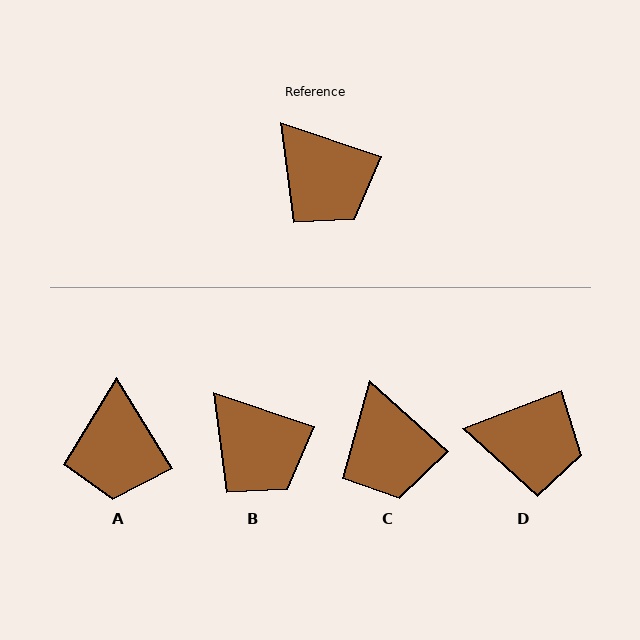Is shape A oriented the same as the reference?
No, it is off by about 39 degrees.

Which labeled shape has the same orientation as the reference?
B.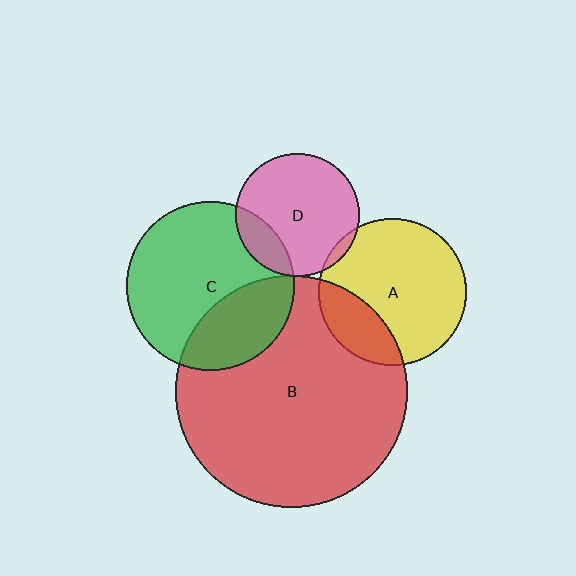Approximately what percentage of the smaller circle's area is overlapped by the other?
Approximately 25%.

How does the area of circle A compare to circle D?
Approximately 1.4 times.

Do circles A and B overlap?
Yes.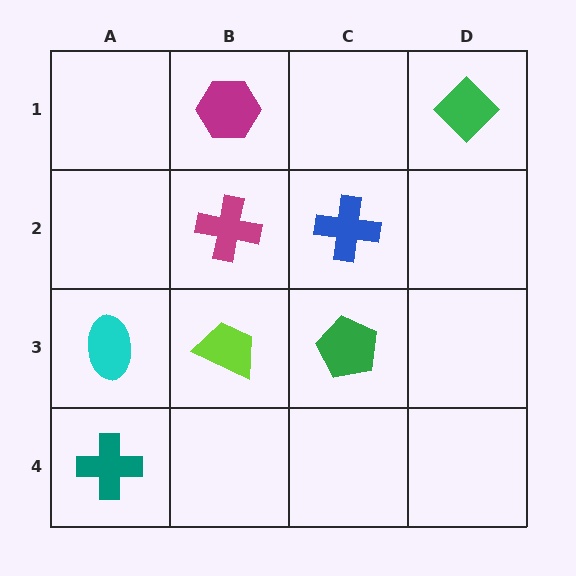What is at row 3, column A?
A cyan ellipse.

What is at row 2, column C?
A blue cross.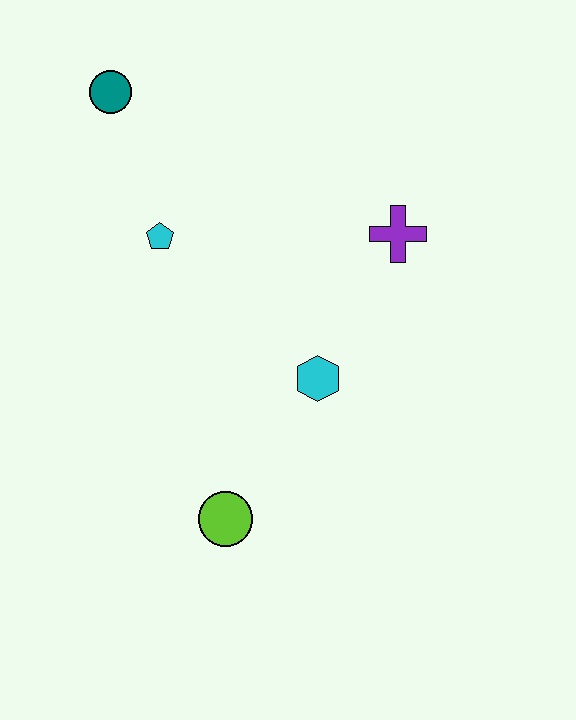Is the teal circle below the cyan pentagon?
No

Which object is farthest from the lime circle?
The teal circle is farthest from the lime circle.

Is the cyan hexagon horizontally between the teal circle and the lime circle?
No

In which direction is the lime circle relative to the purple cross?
The lime circle is below the purple cross.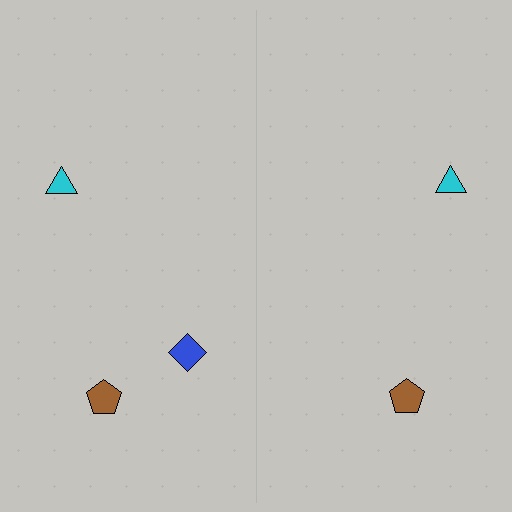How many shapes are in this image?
There are 5 shapes in this image.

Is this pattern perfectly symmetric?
No, the pattern is not perfectly symmetric. A blue diamond is missing from the right side.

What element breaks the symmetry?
A blue diamond is missing from the right side.